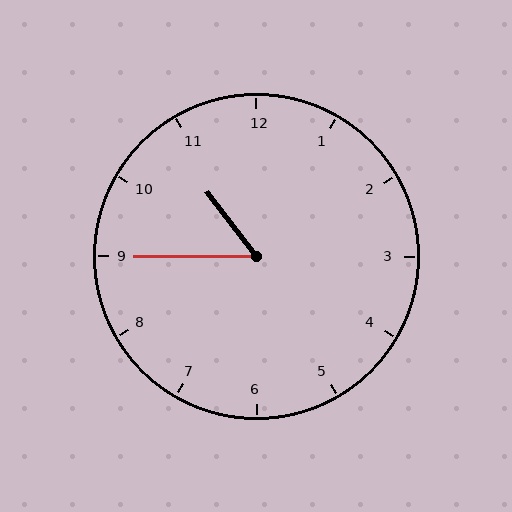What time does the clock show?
10:45.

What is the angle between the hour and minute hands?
Approximately 52 degrees.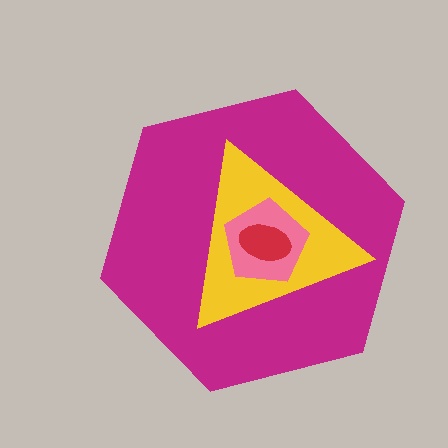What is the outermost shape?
The magenta hexagon.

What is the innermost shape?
The red ellipse.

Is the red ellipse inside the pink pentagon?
Yes.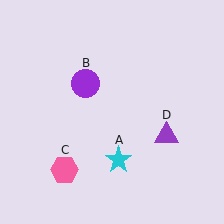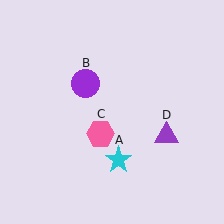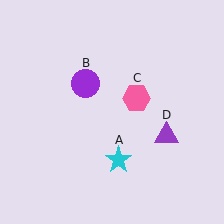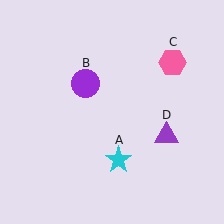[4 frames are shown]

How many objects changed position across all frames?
1 object changed position: pink hexagon (object C).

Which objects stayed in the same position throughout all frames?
Cyan star (object A) and purple circle (object B) and purple triangle (object D) remained stationary.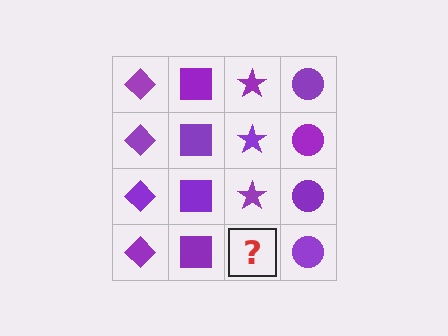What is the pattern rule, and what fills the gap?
The rule is that each column has a consistent shape. The gap should be filled with a purple star.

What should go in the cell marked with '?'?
The missing cell should contain a purple star.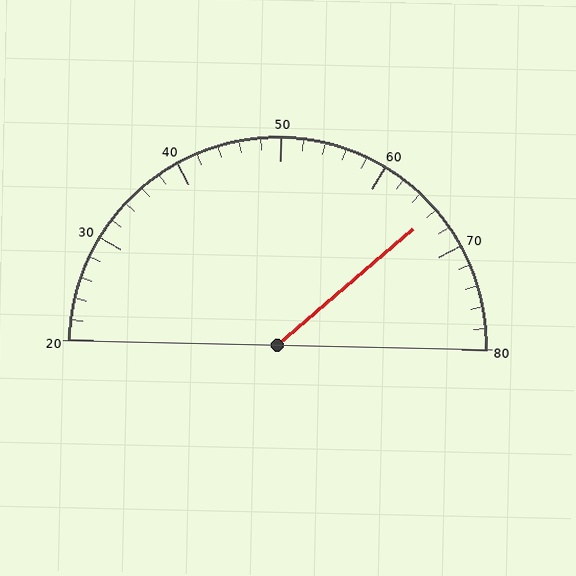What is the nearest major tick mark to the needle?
The nearest major tick mark is 70.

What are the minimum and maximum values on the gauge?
The gauge ranges from 20 to 80.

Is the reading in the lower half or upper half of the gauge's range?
The reading is in the upper half of the range (20 to 80).